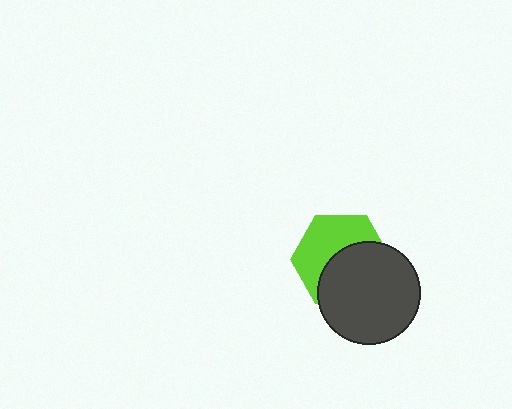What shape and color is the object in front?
The object in front is a dark gray circle.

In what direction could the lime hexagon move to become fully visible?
The lime hexagon could move toward the upper-left. That would shift it out from behind the dark gray circle entirely.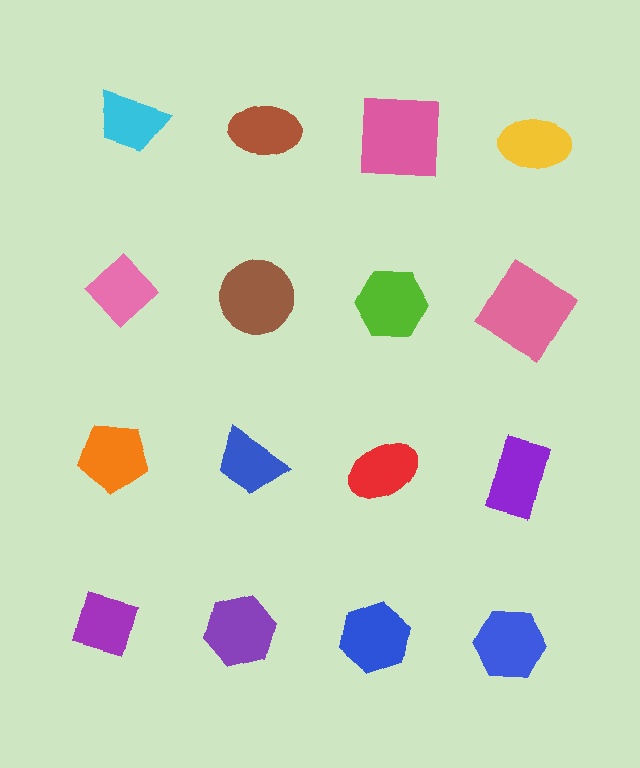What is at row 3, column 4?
A purple rectangle.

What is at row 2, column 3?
A lime hexagon.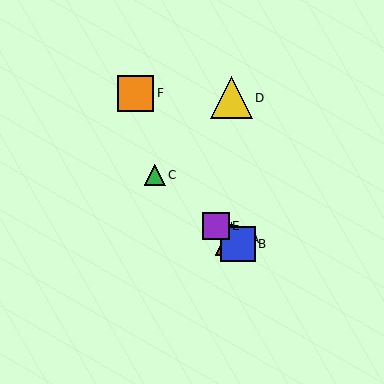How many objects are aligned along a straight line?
4 objects (A, B, C, E) are aligned along a straight line.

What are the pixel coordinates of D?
Object D is at (231, 98).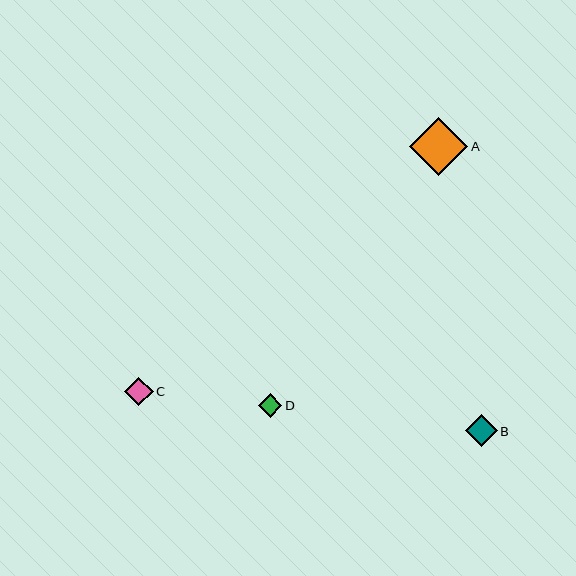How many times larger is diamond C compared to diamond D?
Diamond C is approximately 1.2 times the size of diamond D.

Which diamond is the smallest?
Diamond D is the smallest with a size of approximately 23 pixels.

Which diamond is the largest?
Diamond A is the largest with a size of approximately 58 pixels.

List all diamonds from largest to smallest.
From largest to smallest: A, B, C, D.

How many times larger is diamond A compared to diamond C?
Diamond A is approximately 2.1 times the size of diamond C.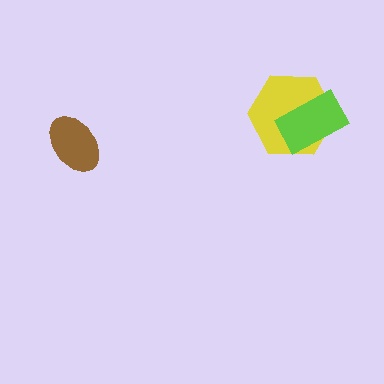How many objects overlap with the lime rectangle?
1 object overlaps with the lime rectangle.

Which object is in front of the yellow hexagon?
The lime rectangle is in front of the yellow hexagon.